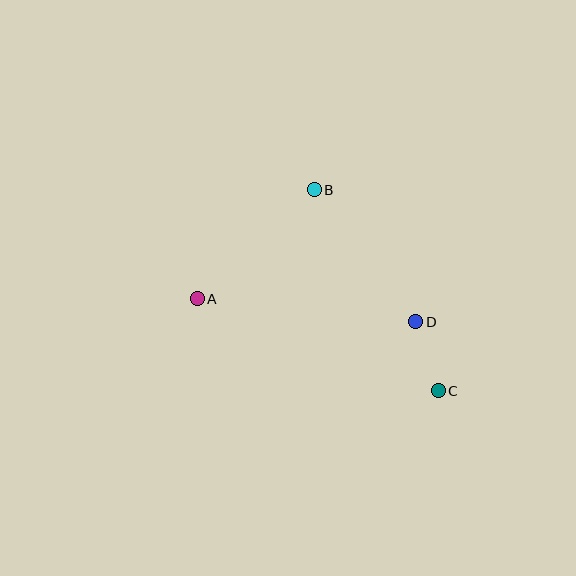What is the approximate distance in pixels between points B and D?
The distance between B and D is approximately 166 pixels.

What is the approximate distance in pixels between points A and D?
The distance between A and D is approximately 220 pixels.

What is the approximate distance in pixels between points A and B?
The distance between A and B is approximately 160 pixels.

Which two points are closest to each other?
Points C and D are closest to each other.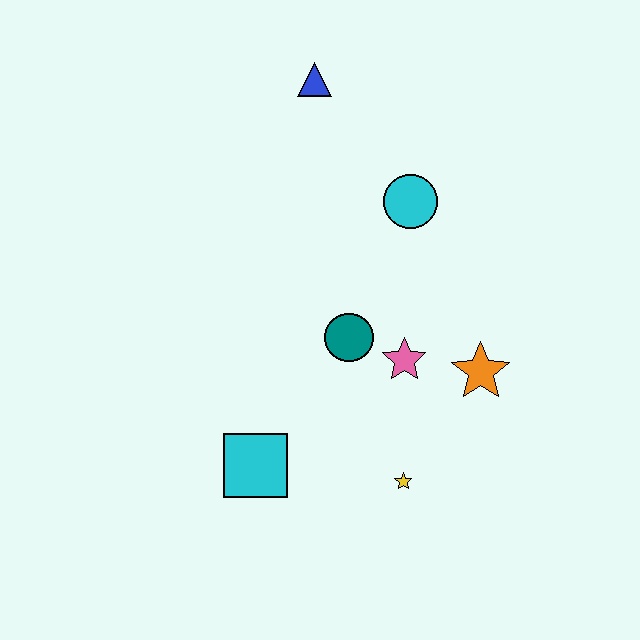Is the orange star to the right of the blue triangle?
Yes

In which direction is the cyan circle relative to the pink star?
The cyan circle is above the pink star.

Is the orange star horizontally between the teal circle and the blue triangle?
No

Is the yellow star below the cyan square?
Yes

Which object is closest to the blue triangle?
The cyan circle is closest to the blue triangle.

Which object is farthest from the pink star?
The blue triangle is farthest from the pink star.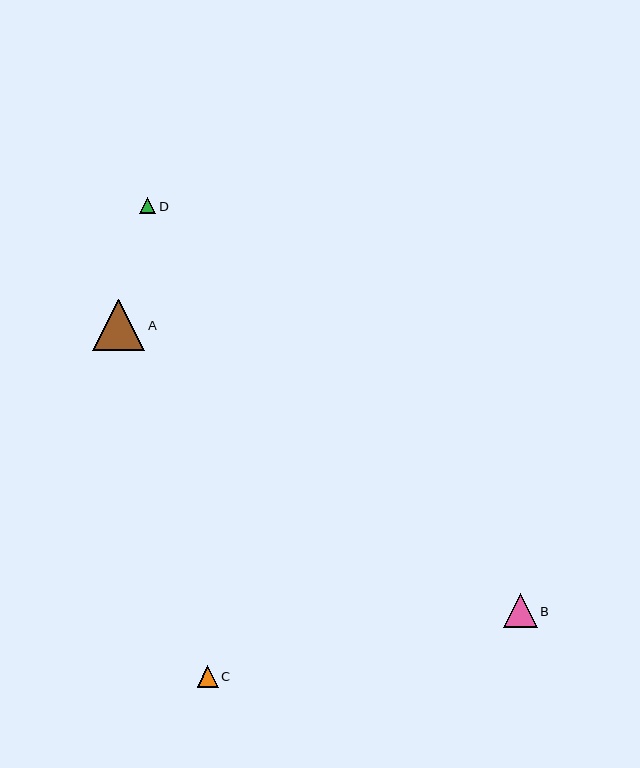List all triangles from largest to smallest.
From largest to smallest: A, B, C, D.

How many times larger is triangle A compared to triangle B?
Triangle A is approximately 1.5 times the size of triangle B.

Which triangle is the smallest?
Triangle D is the smallest with a size of approximately 16 pixels.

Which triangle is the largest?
Triangle A is the largest with a size of approximately 52 pixels.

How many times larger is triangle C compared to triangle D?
Triangle C is approximately 1.3 times the size of triangle D.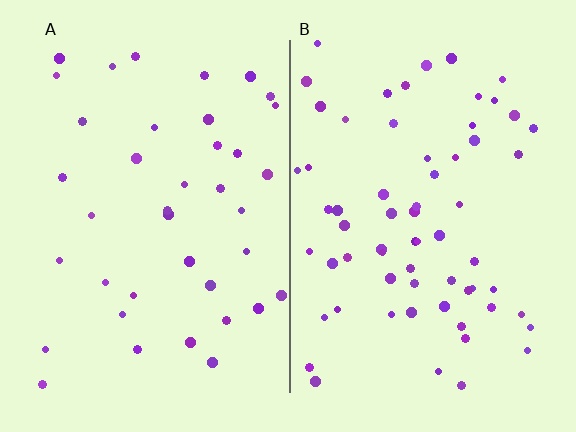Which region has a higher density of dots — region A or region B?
B (the right).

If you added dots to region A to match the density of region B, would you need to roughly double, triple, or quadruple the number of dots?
Approximately double.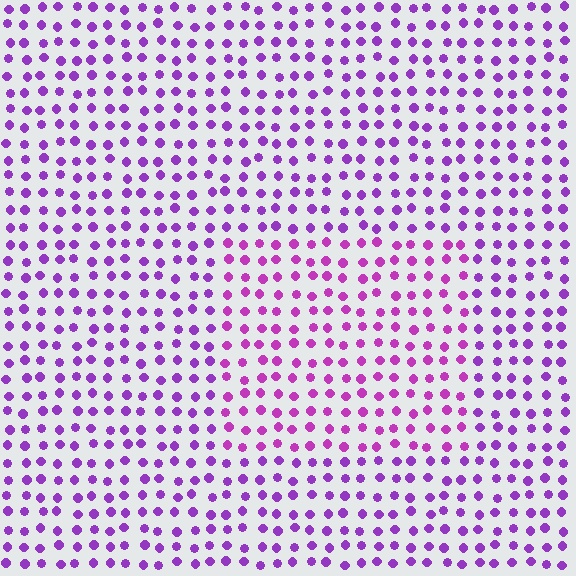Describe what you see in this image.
The image is filled with small purple elements in a uniform arrangement. A rectangle-shaped region is visible where the elements are tinted to a slightly different hue, forming a subtle color boundary.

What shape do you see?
I see a rectangle.